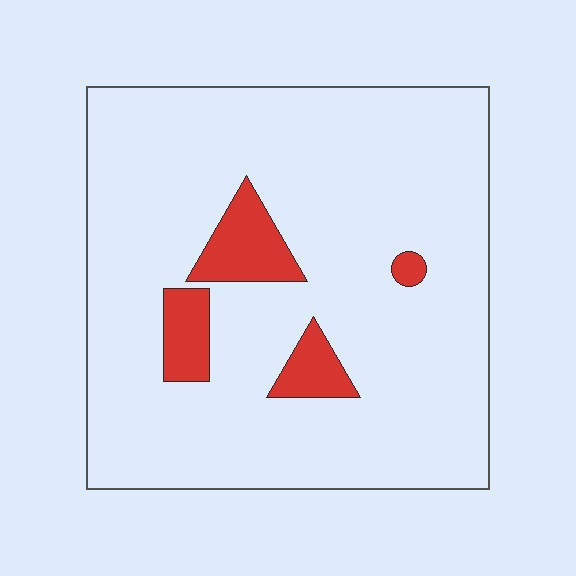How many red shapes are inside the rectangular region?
4.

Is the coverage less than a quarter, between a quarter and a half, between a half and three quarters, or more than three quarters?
Less than a quarter.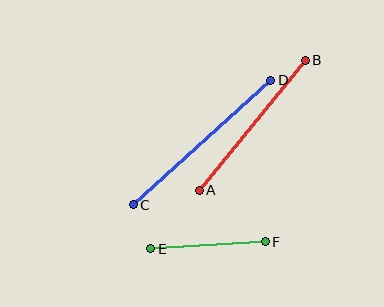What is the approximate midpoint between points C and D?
The midpoint is at approximately (202, 142) pixels.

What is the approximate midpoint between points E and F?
The midpoint is at approximately (208, 245) pixels.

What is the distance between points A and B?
The distance is approximately 168 pixels.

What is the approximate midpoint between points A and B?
The midpoint is at approximately (252, 125) pixels.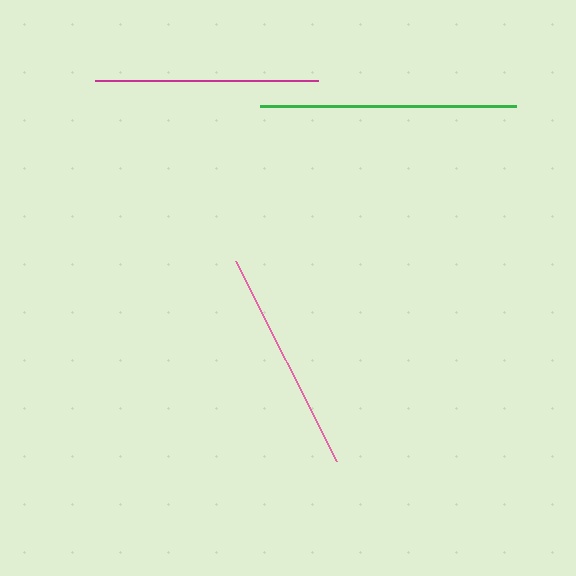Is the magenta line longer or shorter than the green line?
The green line is longer than the magenta line.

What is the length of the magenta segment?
The magenta segment is approximately 222 pixels long.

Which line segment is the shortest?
The magenta line is the shortest at approximately 222 pixels.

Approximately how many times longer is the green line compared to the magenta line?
The green line is approximately 1.2 times the length of the magenta line.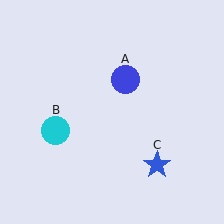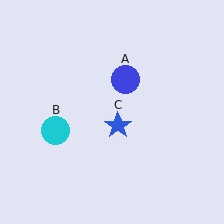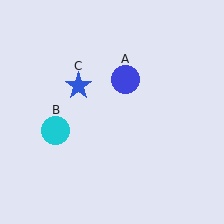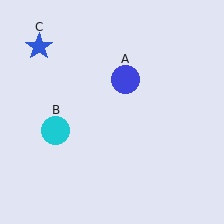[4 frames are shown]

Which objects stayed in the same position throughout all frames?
Blue circle (object A) and cyan circle (object B) remained stationary.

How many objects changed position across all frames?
1 object changed position: blue star (object C).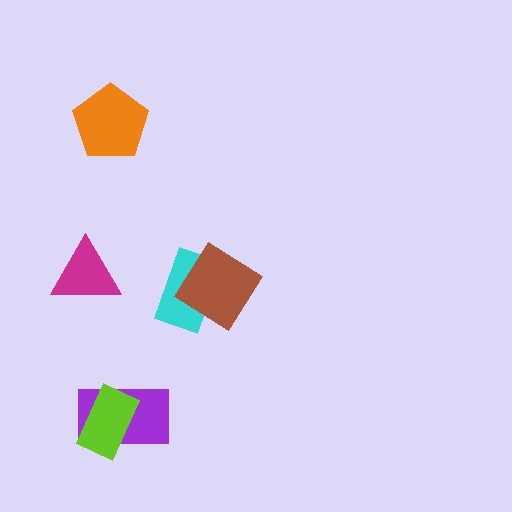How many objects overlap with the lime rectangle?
1 object overlaps with the lime rectangle.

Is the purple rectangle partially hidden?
Yes, it is partially covered by another shape.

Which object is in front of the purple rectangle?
The lime rectangle is in front of the purple rectangle.